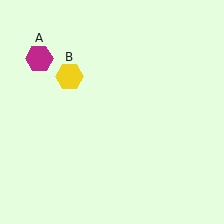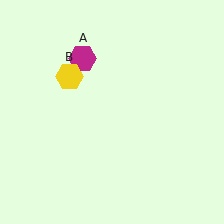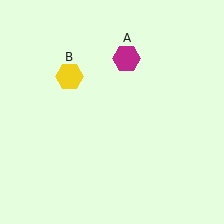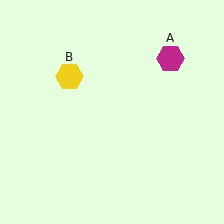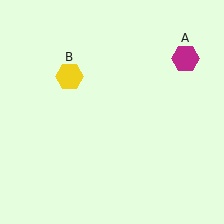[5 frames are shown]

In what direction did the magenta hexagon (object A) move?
The magenta hexagon (object A) moved right.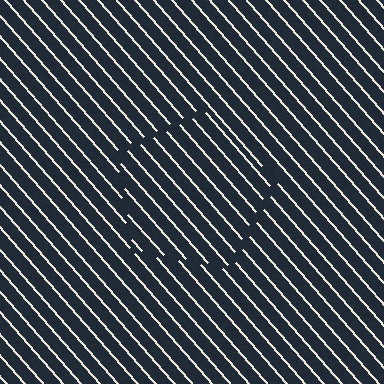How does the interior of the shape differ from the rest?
The interior of the shape contains the same grating, shifted by half a period — the contour is defined by the phase discontinuity where line-ends from the inner and outer gratings abut.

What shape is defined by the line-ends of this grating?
An illusory pentagon. The interior of the shape contains the same grating, shifted by half a period — the contour is defined by the phase discontinuity where line-ends from the inner and outer gratings abut.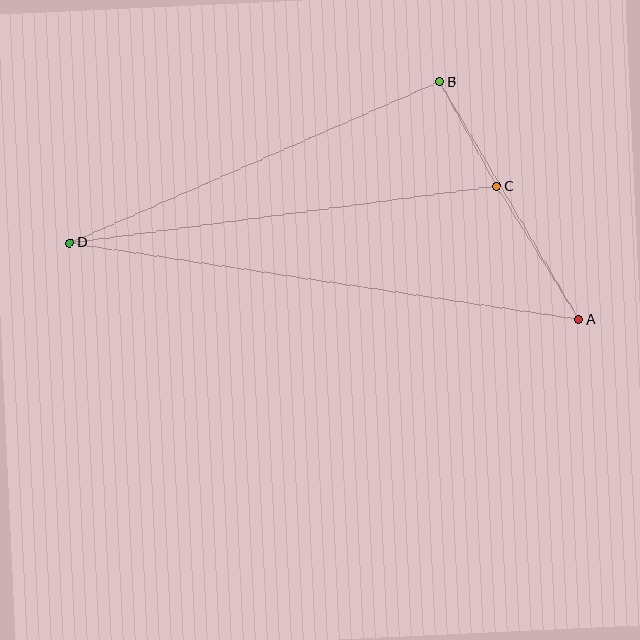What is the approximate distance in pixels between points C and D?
The distance between C and D is approximately 430 pixels.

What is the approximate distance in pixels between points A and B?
The distance between A and B is approximately 276 pixels.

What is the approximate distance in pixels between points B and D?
The distance between B and D is approximately 403 pixels.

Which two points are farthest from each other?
Points A and D are farthest from each other.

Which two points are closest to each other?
Points B and C are closest to each other.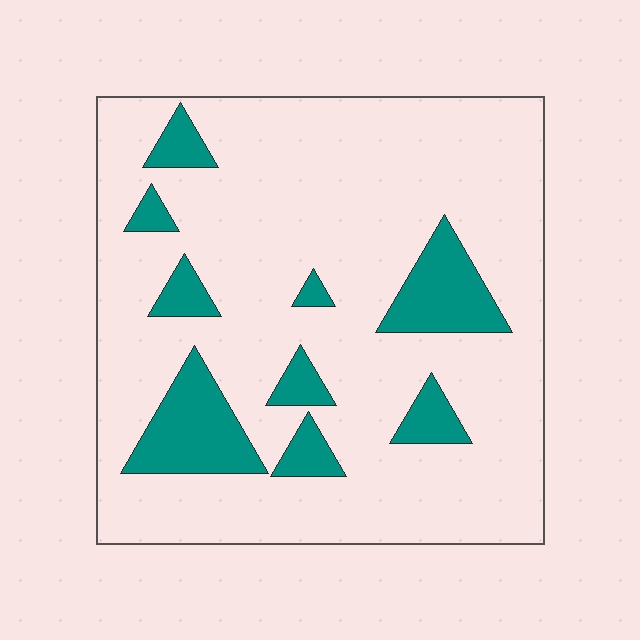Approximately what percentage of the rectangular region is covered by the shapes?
Approximately 15%.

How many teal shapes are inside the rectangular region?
9.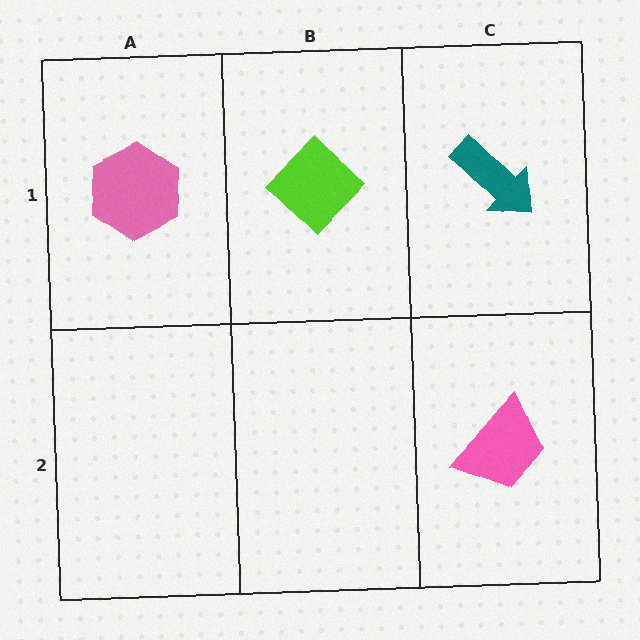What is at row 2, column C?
A pink trapezoid.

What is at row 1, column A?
A pink hexagon.